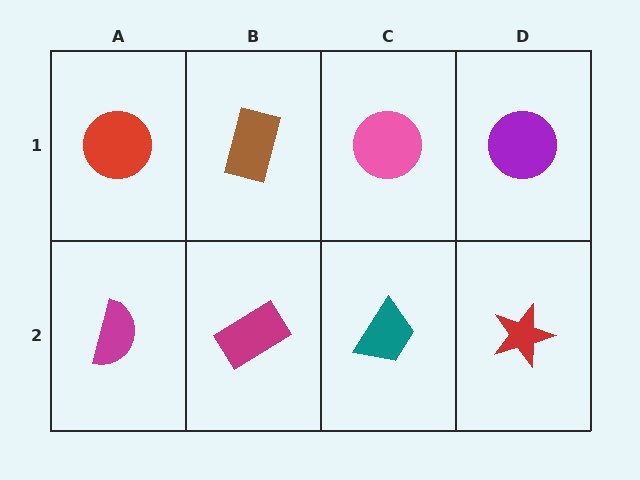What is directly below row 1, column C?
A teal trapezoid.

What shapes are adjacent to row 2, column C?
A pink circle (row 1, column C), a magenta rectangle (row 2, column B), a red star (row 2, column D).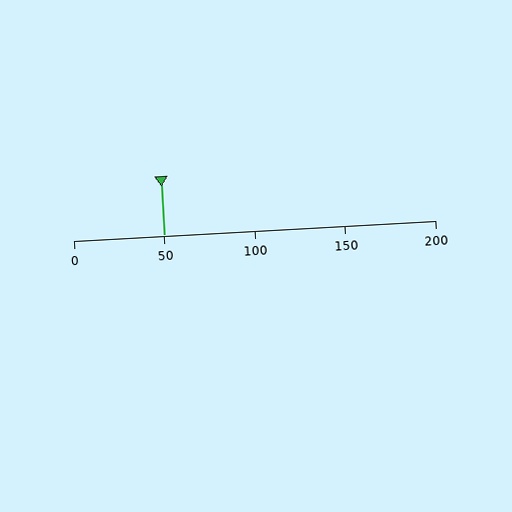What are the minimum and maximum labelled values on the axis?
The axis runs from 0 to 200.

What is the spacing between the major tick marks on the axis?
The major ticks are spaced 50 apart.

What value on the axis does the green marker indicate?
The marker indicates approximately 50.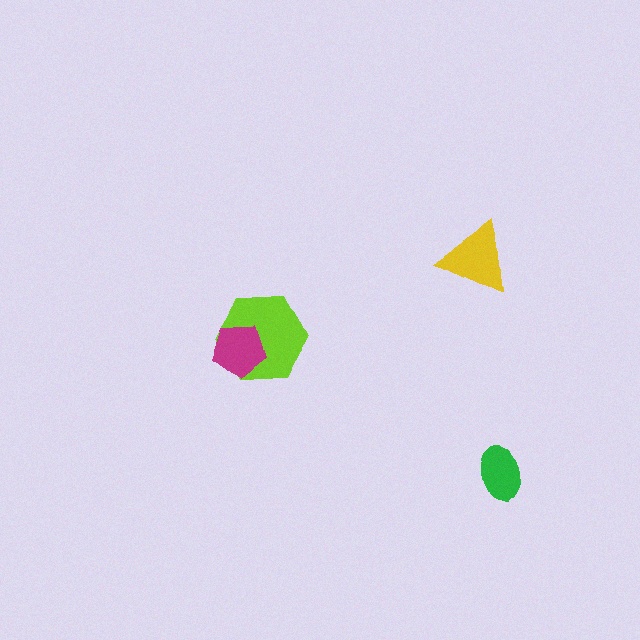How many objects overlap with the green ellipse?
0 objects overlap with the green ellipse.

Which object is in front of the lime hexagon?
The magenta pentagon is in front of the lime hexagon.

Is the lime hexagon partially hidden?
Yes, it is partially covered by another shape.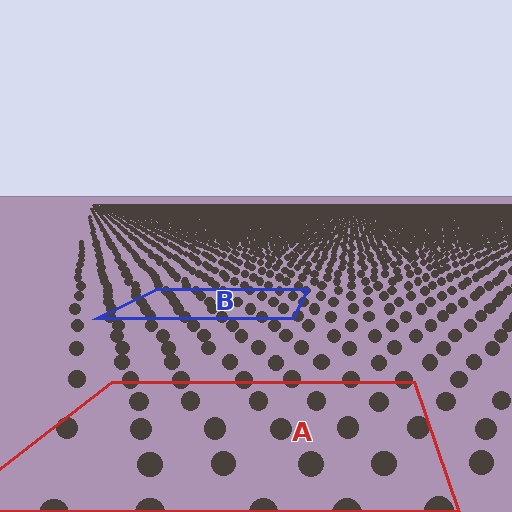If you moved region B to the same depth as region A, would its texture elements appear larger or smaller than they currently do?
They would appear larger. At a closer depth, the same texture elements are projected at a bigger on-screen size.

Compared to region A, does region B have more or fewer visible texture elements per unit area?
Region B has more texture elements per unit area — they are packed more densely because it is farther away.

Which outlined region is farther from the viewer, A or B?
Region B is farther from the viewer — the texture elements inside it appear smaller and more densely packed.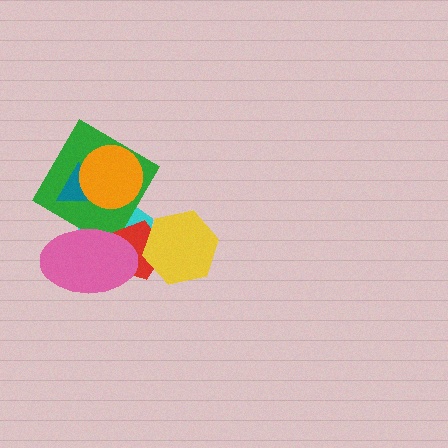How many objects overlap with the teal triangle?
3 objects overlap with the teal triangle.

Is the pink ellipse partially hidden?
No, no other shape covers it.